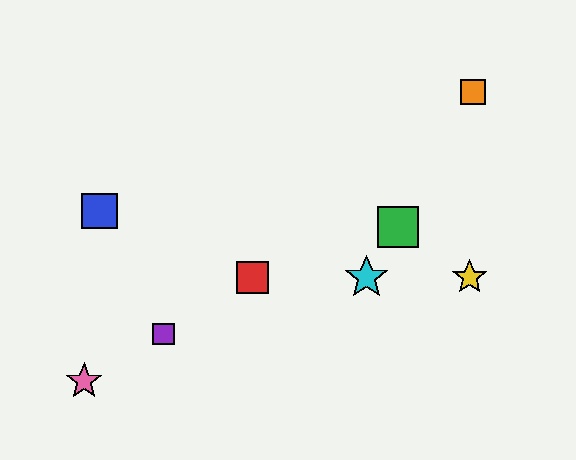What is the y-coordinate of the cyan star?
The cyan star is at y≈277.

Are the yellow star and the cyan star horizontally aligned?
Yes, both are at y≈277.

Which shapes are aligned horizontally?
The red square, the yellow star, the cyan star are aligned horizontally.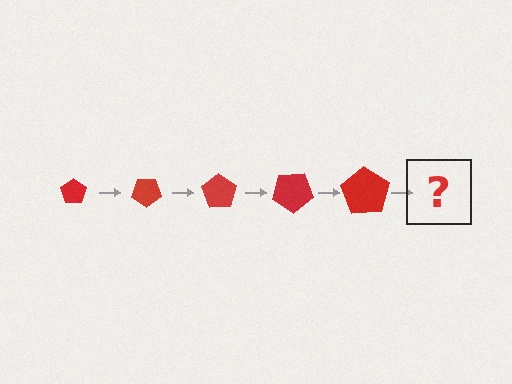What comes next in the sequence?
The next element should be a pentagon, larger than the previous one and rotated 175 degrees from the start.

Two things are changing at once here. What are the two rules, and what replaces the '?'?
The two rules are that the pentagon grows larger each step and it rotates 35 degrees each step. The '?' should be a pentagon, larger than the previous one and rotated 175 degrees from the start.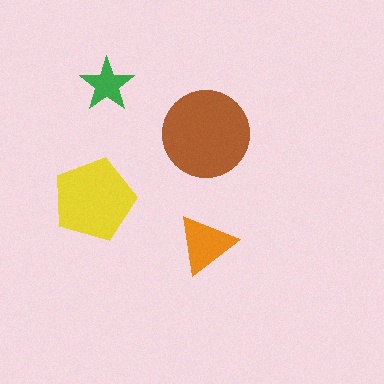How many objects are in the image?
There are 4 objects in the image.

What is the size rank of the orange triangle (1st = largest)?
3rd.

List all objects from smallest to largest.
The green star, the orange triangle, the yellow pentagon, the brown circle.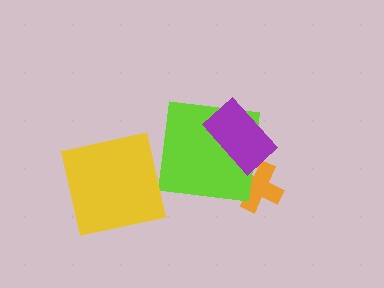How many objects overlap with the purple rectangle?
2 objects overlap with the purple rectangle.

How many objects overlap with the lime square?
2 objects overlap with the lime square.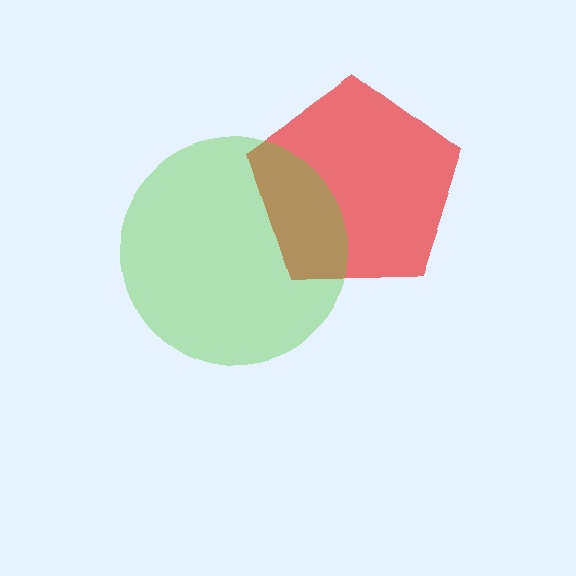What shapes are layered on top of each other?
The layered shapes are: a red pentagon, a lime circle.